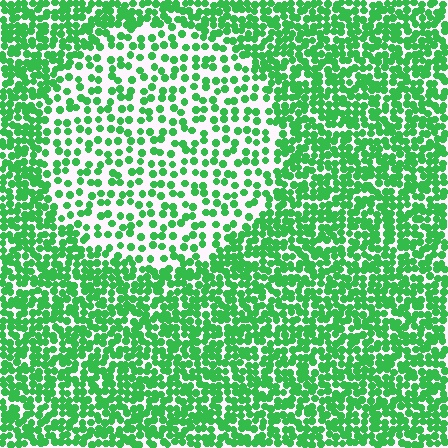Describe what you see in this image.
The image contains small green elements arranged at two different densities. A circle-shaped region is visible where the elements are less densely packed than the surrounding area.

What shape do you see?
I see a circle.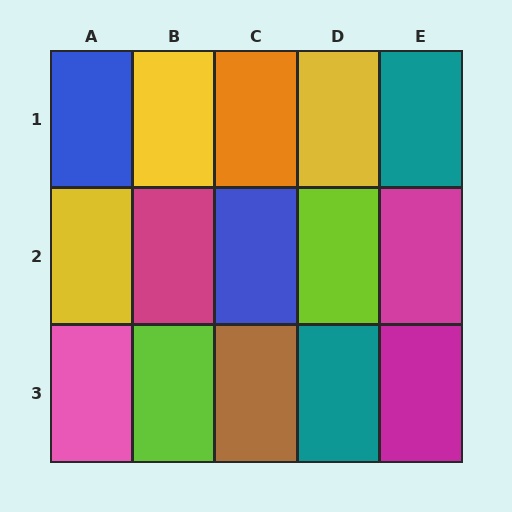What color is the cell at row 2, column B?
Magenta.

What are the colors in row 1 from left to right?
Blue, yellow, orange, yellow, teal.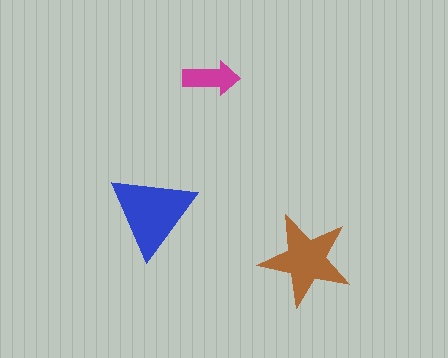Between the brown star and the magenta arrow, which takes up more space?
The brown star.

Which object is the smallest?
The magenta arrow.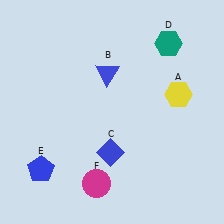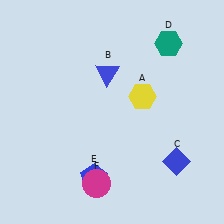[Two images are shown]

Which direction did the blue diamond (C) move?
The blue diamond (C) moved right.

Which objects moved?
The objects that moved are: the yellow hexagon (A), the blue diamond (C), the blue pentagon (E).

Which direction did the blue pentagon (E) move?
The blue pentagon (E) moved right.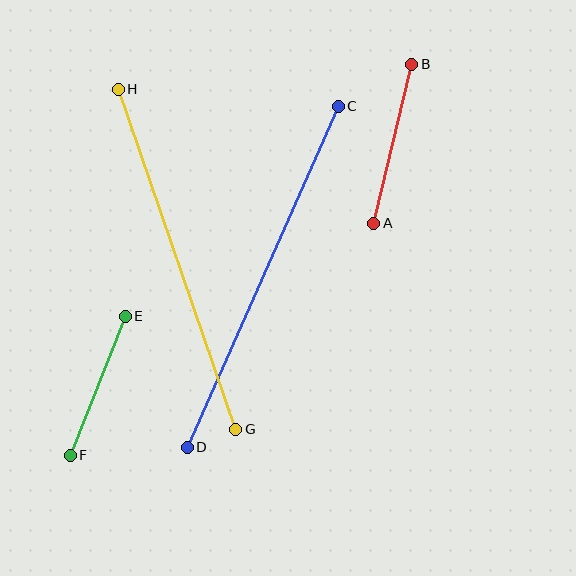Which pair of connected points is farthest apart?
Points C and D are farthest apart.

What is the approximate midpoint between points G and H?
The midpoint is at approximately (177, 259) pixels.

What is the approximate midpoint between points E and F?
The midpoint is at approximately (98, 386) pixels.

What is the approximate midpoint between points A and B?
The midpoint is at approximately (393, 144) pixels.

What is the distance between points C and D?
The distance is approximately 373 pixels.